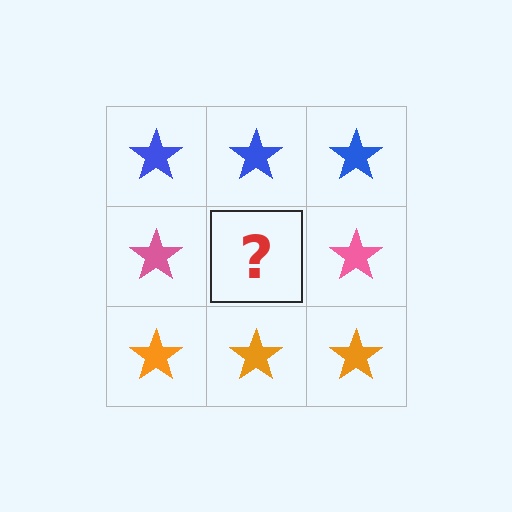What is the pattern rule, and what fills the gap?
The rule is that each row has a consistent color. The gap should be filled with a pink star.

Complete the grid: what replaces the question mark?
The question mark should be replaced with a pink star.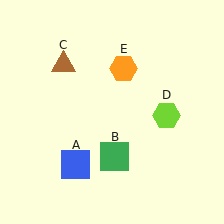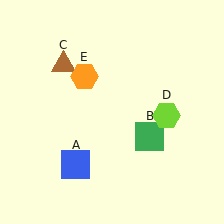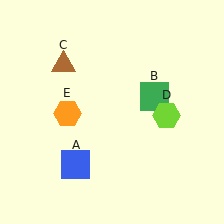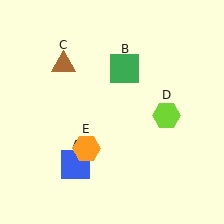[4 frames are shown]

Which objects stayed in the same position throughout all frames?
Blue square (object A) and brown triangle (object C) and lime hexagon (object D) remained stationary.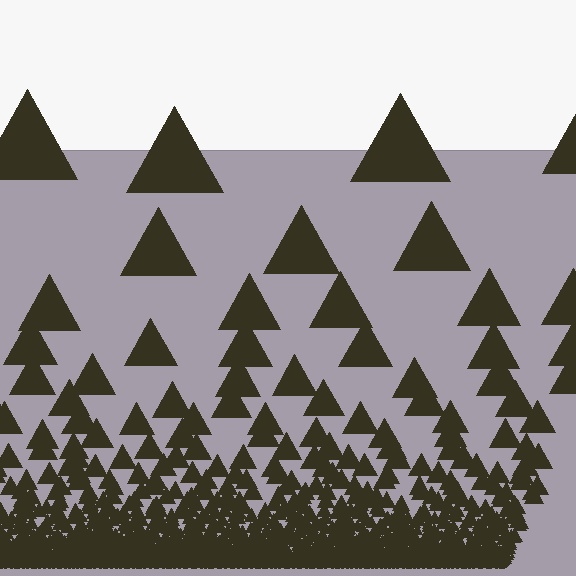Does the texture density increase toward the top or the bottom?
Density increases toward the bottom.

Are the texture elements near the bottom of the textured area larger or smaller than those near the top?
Smaller. The gradient is inverted — elements near the bottom are smaller and denser.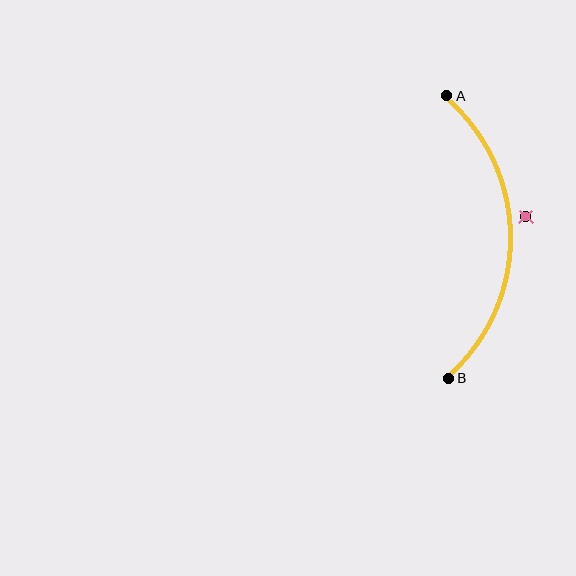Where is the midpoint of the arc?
The arc midpoint is the point on the curve farthest from the straight line joining A and B. It sits to the right of that line.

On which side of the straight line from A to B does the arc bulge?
The arc bulges to the right of the straight line connecting A and B.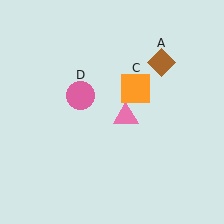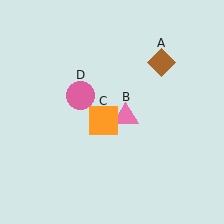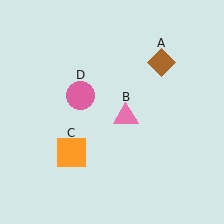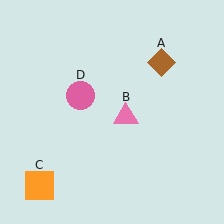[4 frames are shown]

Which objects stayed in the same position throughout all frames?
Brown diamond (object A) and pink triangle (object B) and pink circle (object D) remained stationary.